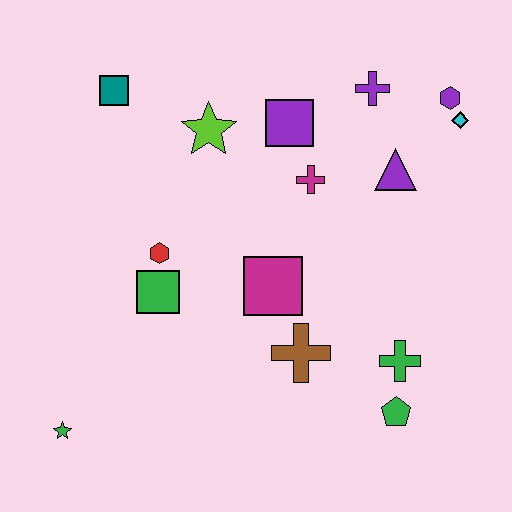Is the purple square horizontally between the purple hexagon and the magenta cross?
No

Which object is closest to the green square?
The red hexagon is closest to the green square.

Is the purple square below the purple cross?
Yes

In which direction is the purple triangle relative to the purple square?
The purple triangle is to the right of the purple square.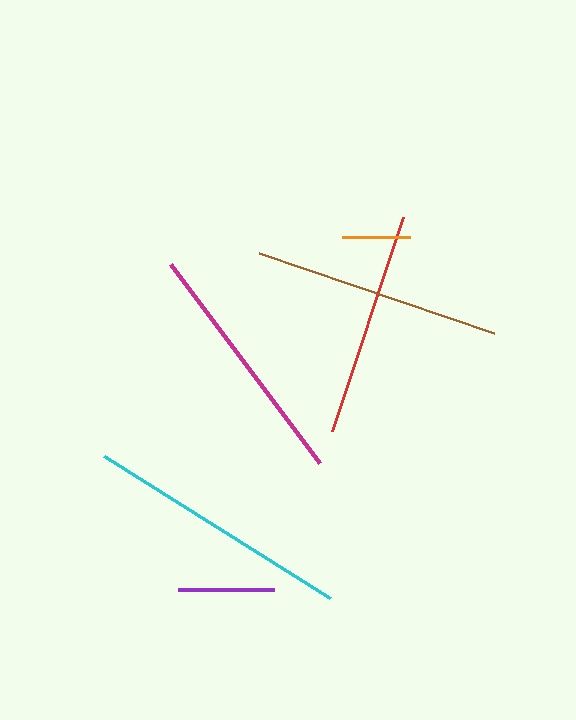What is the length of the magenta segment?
The magenta segment is approximately 248 pixels long.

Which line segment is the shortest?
The orange line is the shortest at approximately 67 pixels.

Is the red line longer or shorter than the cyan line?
The cyan line is longer than the red line.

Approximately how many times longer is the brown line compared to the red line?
The brown line is approximately 1.1 times the length of the red line.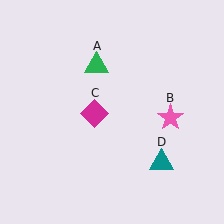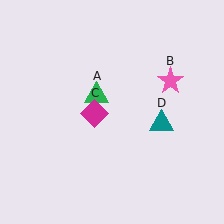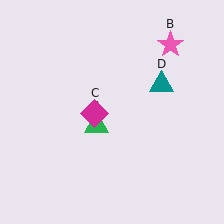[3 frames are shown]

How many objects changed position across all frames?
3 objects changed position: green triangle (object A), pink star (object B), teal triangle (object D).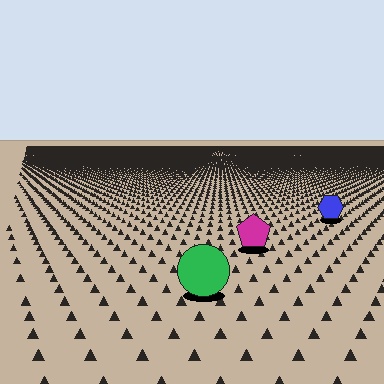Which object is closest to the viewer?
The green circle is closest. The texture marks near it are larger and more spread out.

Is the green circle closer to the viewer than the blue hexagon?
Yes. The green circle is closer — you can tell from the texture gradient: the ground texture is coarser near it.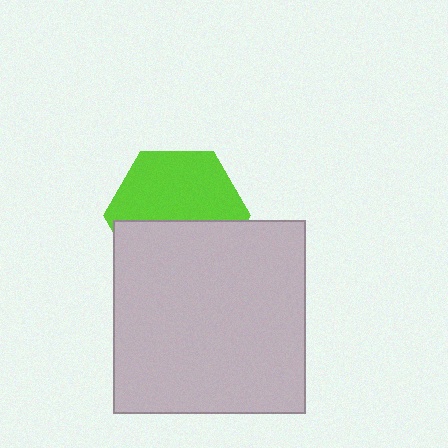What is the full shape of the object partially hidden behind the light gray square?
The partially hidden object is a lime hexagon.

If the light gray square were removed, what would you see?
You would see the complete lime hexagon.